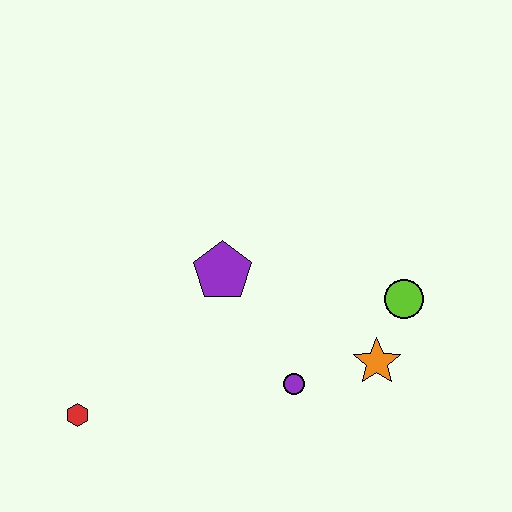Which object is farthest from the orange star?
The red hexagon is farthest from the orange star.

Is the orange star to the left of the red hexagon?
No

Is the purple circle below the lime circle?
Yes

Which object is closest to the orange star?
The lime circle is closest to the orange star.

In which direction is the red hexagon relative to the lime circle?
The red hexagon is to the left of the lime circle.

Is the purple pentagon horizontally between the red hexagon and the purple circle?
Yes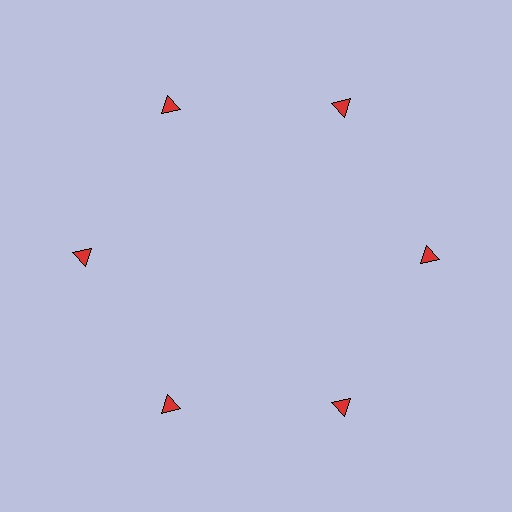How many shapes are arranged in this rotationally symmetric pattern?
There are 6 shapes, arranged in 6 groups of 1.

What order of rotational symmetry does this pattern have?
This pattern has 6-fold rotational symmetry.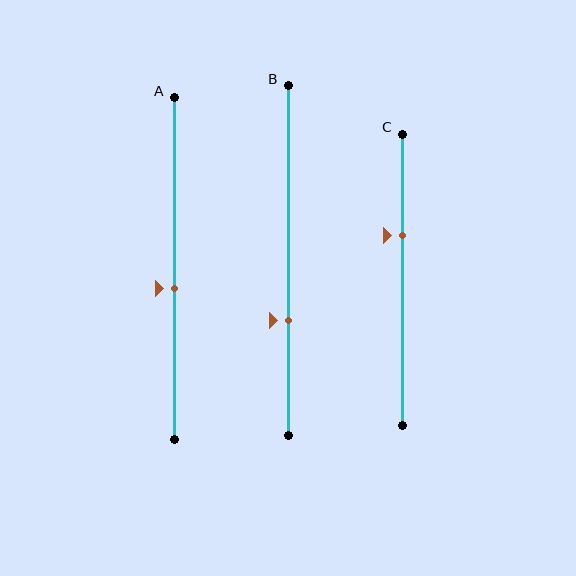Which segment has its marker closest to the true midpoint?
Segment A has its marker closest to the true midpoint.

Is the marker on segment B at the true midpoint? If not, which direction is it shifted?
No, the marker on segment B is shifted downward by about 17% of the segment length.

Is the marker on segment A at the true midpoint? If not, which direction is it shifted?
No, the marker on segment A is shifted downward by about 6% of the segment length.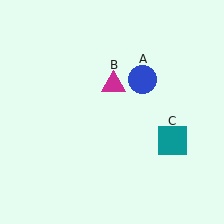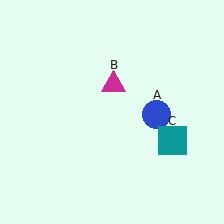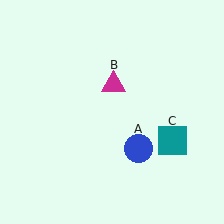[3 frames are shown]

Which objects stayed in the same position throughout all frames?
Magenta triangle (object B) and teal square (object C) remained stationary.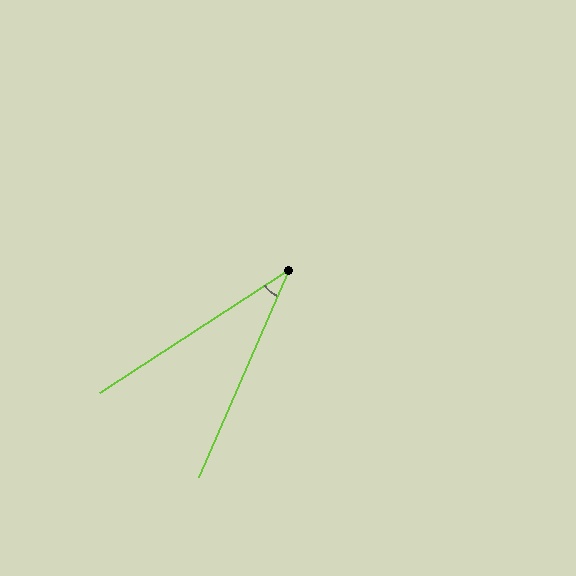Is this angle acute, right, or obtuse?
It is acute.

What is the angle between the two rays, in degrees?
Approximately 33 degrees.